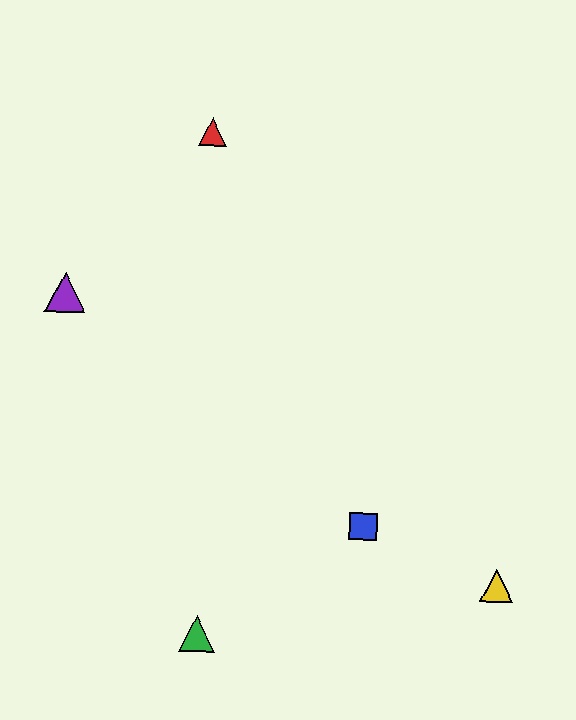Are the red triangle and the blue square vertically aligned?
No, the red triangle is at x≈213 and the blue square is at x≈363.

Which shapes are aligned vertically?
The red triangle, the green triangle are aligned vertically.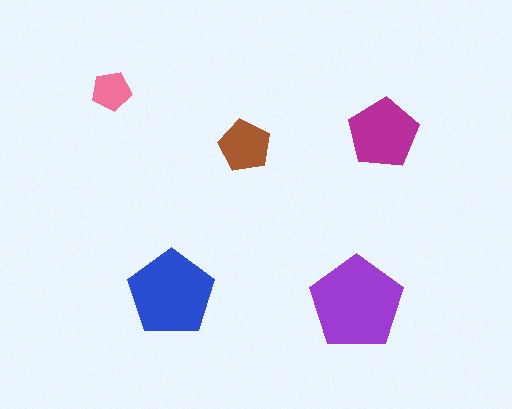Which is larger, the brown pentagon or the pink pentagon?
The brown one.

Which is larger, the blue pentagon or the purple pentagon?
The purple one.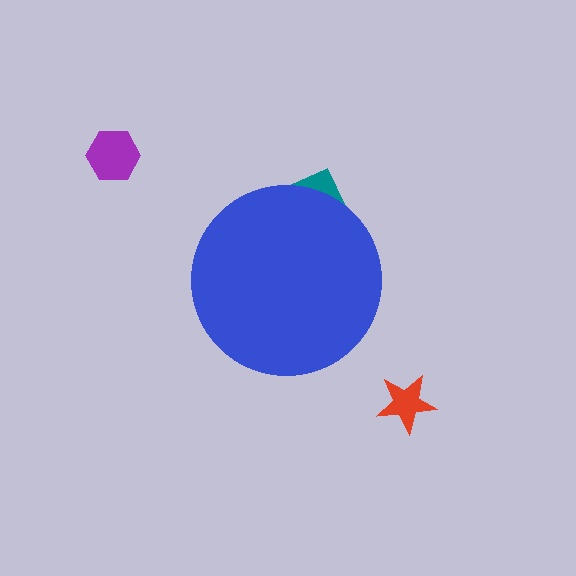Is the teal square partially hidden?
Yes, the teal square is partially hidden behind the blue circle.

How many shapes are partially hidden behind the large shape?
1 shape is partially hidden.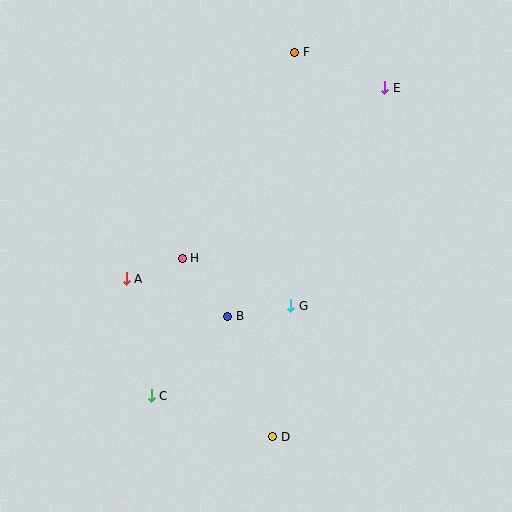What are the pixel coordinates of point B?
Point B is at (228, 316).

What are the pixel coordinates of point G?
Point G is at (291, 306).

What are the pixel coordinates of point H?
Point H is at (182, 258).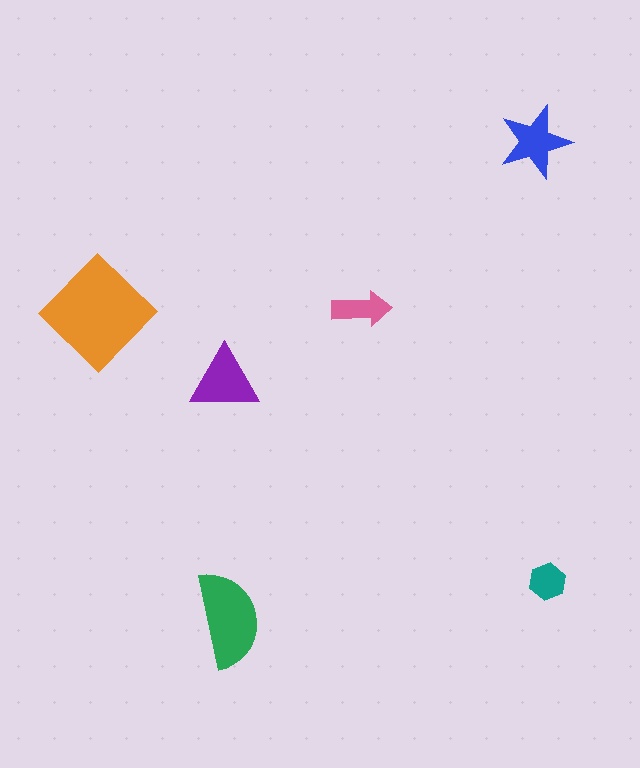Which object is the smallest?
The teal hexagon.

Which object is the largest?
The orange diamond.